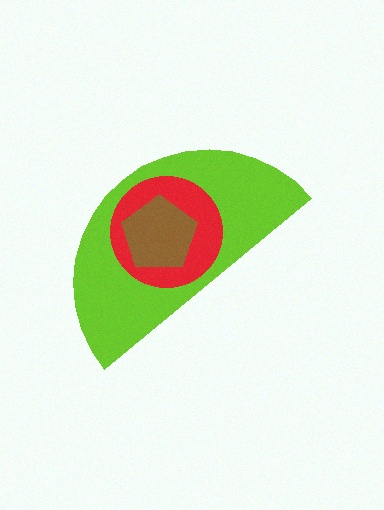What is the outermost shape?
The lime semicircle.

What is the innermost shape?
The brown pentagon.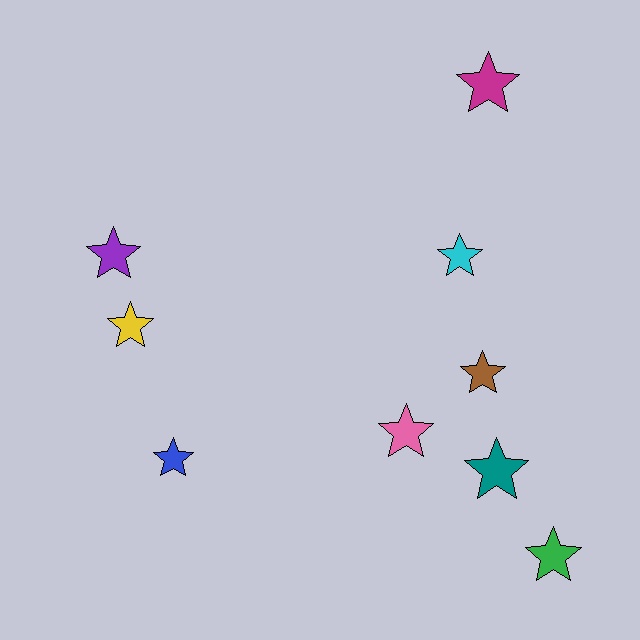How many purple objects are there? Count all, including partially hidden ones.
There is 1 purple object.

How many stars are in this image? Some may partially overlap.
There are 9 stars.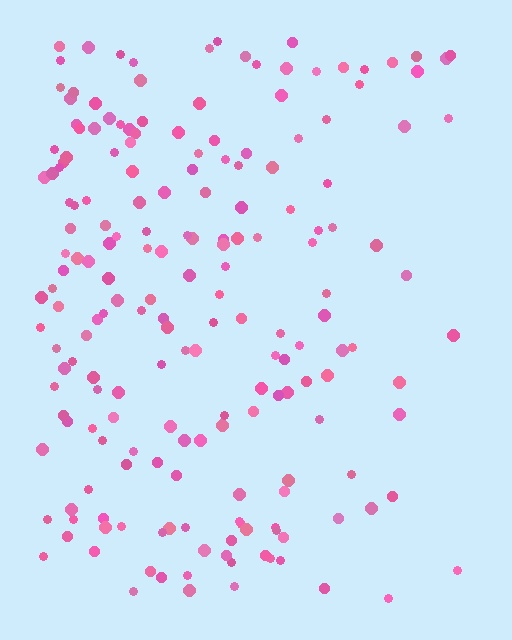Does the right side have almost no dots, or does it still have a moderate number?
Still a moderate number, just noticeably fewer than the left.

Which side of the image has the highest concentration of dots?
The left.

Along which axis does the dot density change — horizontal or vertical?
Horizontal.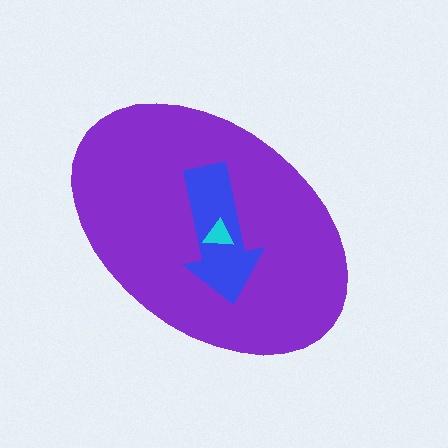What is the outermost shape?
The purple ellipse.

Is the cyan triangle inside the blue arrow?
Yes.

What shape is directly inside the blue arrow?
The cyan triangle.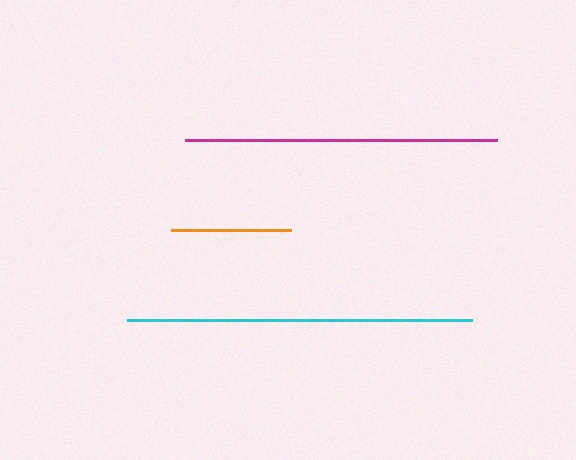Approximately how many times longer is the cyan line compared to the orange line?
The cyan line is approximately 2.9 times the length of the orange line.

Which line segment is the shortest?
The orange line is the shortest at approximately 120 pixels.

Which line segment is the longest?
The cyan line is the longest at approximately 345 pixels.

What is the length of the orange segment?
The orange segment is approximately 120 pixels long.